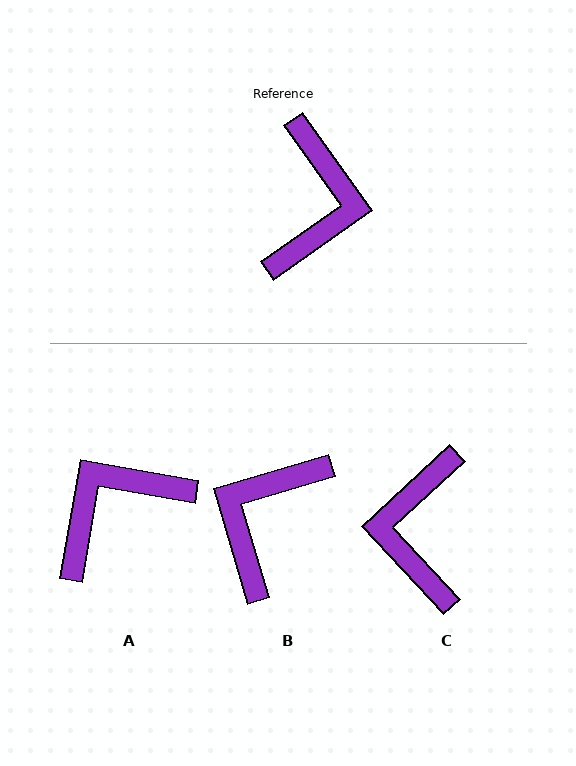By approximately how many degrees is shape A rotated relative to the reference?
Approximately 135 degrees counter-clockwise.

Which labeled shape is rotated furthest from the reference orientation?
C, about 173 degrees away.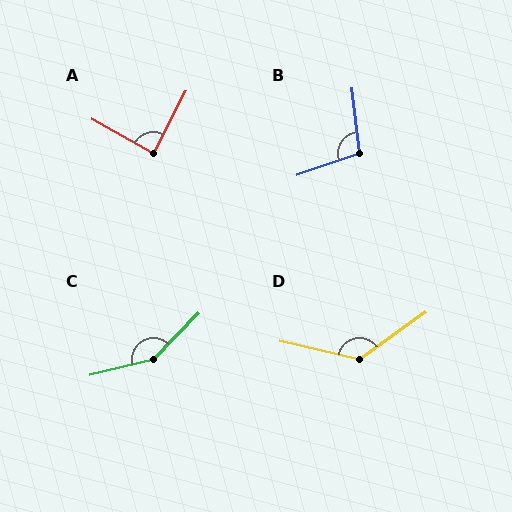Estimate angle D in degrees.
Approximately 131 degrees.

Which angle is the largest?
C, at approximately 148 degrees.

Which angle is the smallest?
A, at approximately 88 degrees.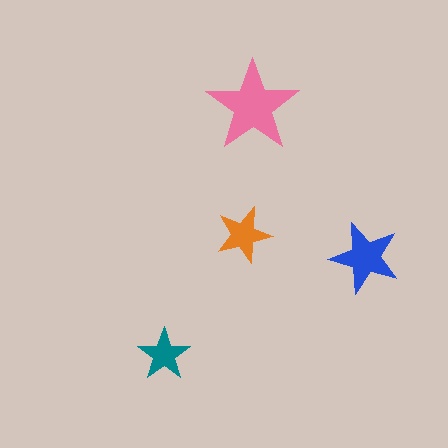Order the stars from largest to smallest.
the pink one, the blue one, the orange one, the teal one.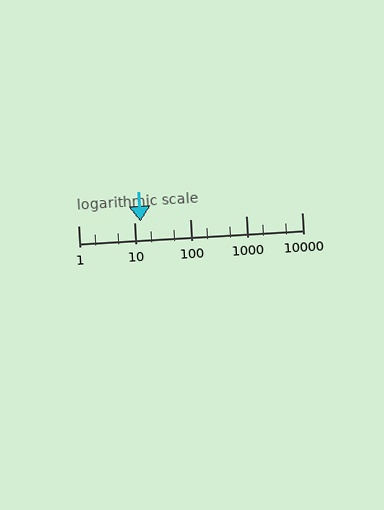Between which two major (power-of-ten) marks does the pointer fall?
The pointer is between 10 and 100.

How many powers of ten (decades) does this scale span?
The scale spans 4 decades, from 1 to 10000.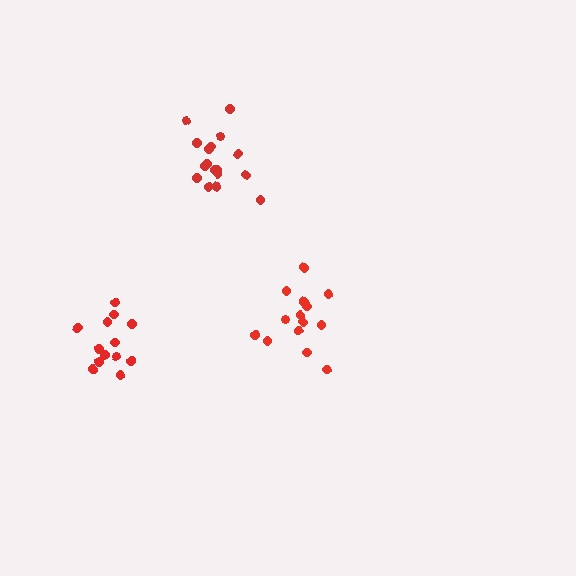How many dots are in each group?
Group 1: 14 dots, Group 2: 17 dots, Group 3: 13 dots (44 total).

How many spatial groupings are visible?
There are 3 spatial groupings.